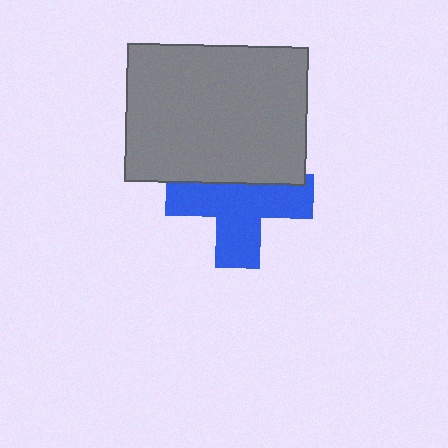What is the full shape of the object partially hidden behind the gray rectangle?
The partially hidden object is a blue cross.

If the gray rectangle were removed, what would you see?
You would see the complete blue cross.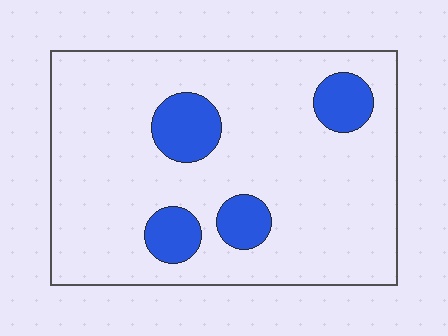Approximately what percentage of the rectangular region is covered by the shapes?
Approximately 15%.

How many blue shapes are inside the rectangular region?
4.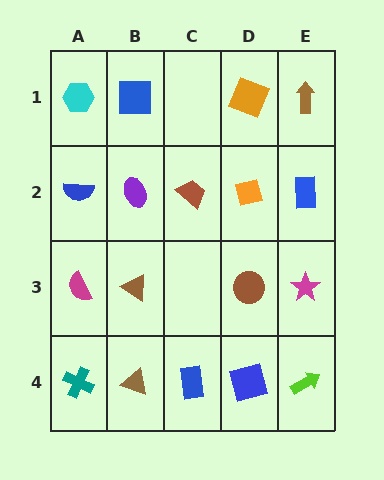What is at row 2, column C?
A brown trapezoid.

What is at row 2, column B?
A purple ellipse.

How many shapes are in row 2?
5 shapes.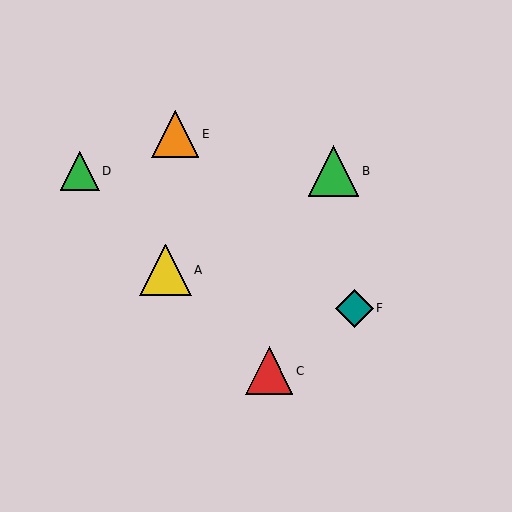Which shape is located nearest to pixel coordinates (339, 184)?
The green triangle (labeled B) at (334, 171) is nearest to that location.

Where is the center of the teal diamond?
The center of the teal diamond is at (354, 308).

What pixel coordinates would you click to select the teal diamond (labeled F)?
Click at (354, 308) to select the teal diamond F.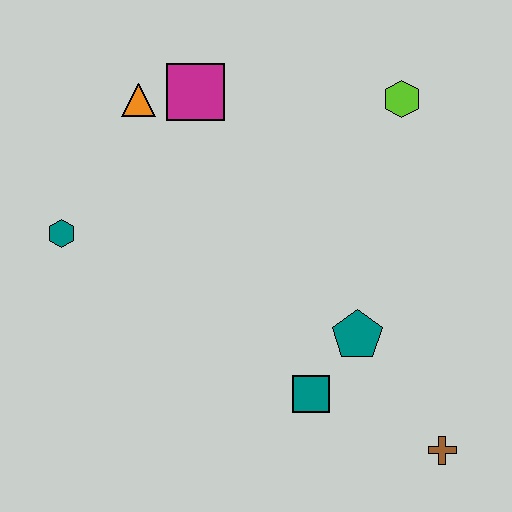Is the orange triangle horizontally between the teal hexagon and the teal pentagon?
Yes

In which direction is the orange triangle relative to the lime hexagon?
The orange triangle is to the left of the lime hexagon.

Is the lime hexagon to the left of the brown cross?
Yes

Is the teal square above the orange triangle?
No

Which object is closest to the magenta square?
The orange triangle is closest to the magenta square.